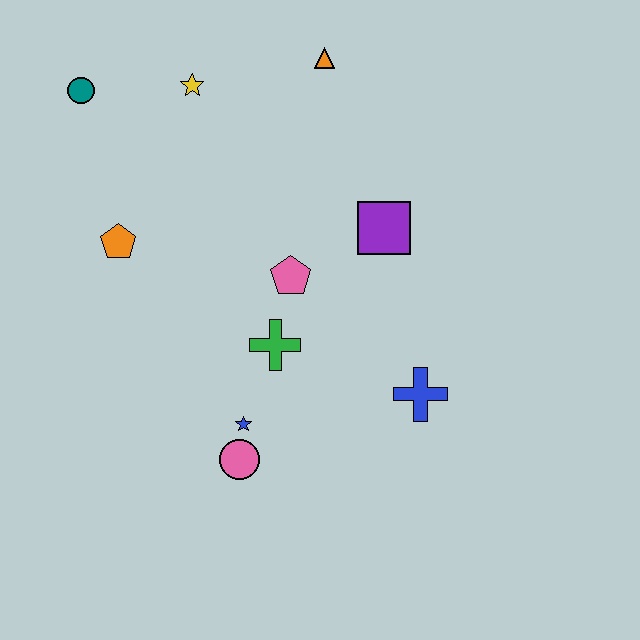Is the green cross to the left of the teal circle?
No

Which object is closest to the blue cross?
The green cross is closest to the blue cross.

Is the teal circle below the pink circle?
No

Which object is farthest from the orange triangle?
The pink circle is farthest from the orange triangle.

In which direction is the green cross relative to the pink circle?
The green cross is above the pink circle.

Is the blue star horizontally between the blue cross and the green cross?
No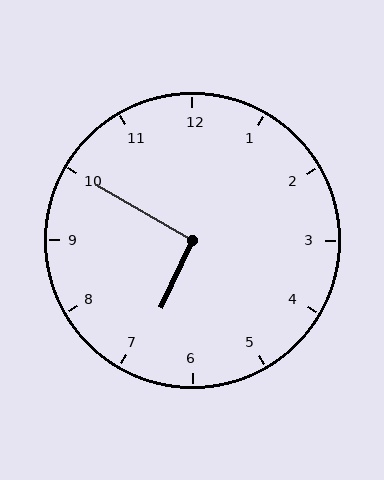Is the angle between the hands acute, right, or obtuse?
It is right.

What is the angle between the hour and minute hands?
Approximately 95 degrees.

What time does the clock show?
6:50.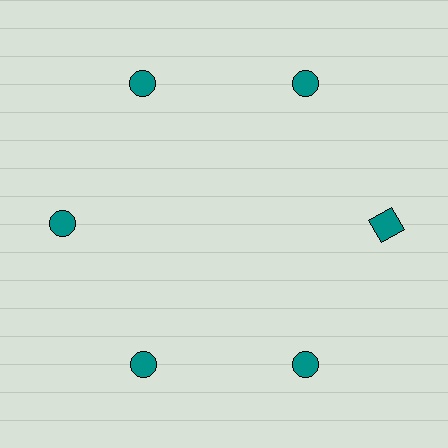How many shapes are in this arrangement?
There are 6 shapes arranged in a ring pattern.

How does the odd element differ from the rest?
It has a different shape: square instead of circle.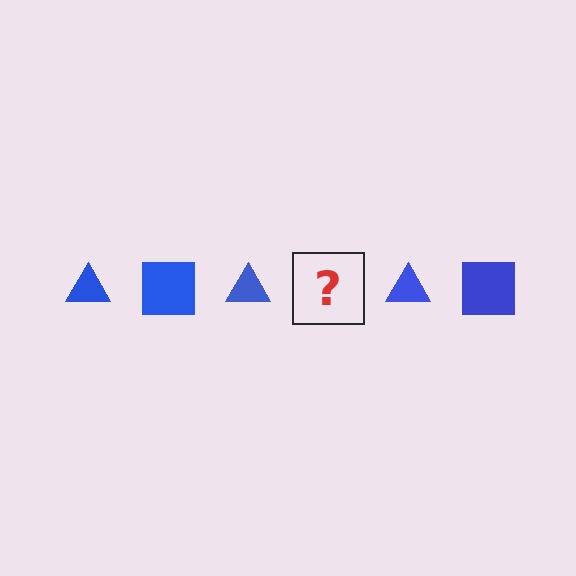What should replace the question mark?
The question mark should be replaced with a blue square.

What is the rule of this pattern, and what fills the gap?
The rule is that the pattern cycles through triangle, square shapes in blue. The gap should be filled with a blue square.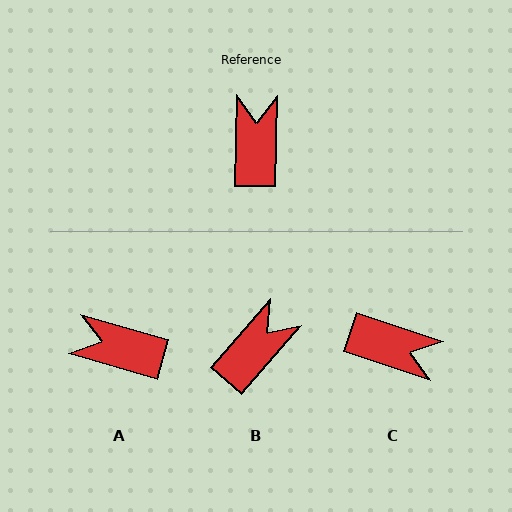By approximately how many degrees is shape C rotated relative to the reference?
Approximately 108 degrees clockwise.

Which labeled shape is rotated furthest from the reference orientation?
C, about 108 degrees away.